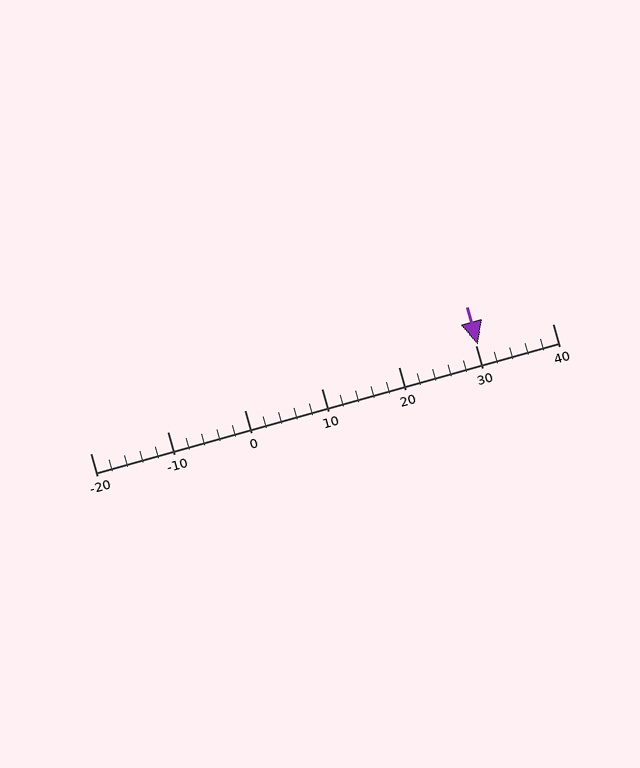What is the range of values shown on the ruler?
The ruler shows values from -20 to 40.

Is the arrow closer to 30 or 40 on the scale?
The arrow is closer to 30.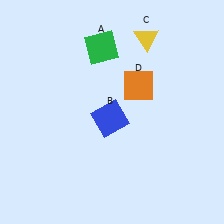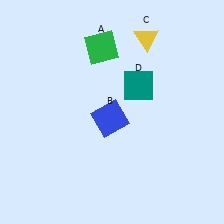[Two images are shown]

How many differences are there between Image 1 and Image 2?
There is 1 difference between the two images.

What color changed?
The square (D) changed from orange in Image 1 to teal in Image 2.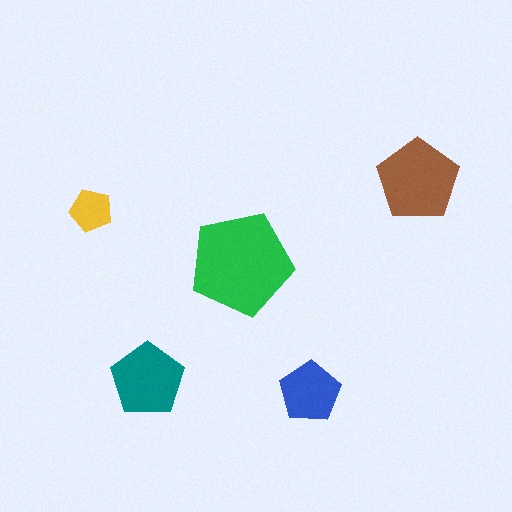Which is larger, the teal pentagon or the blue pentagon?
The teal one.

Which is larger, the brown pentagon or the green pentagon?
The green one.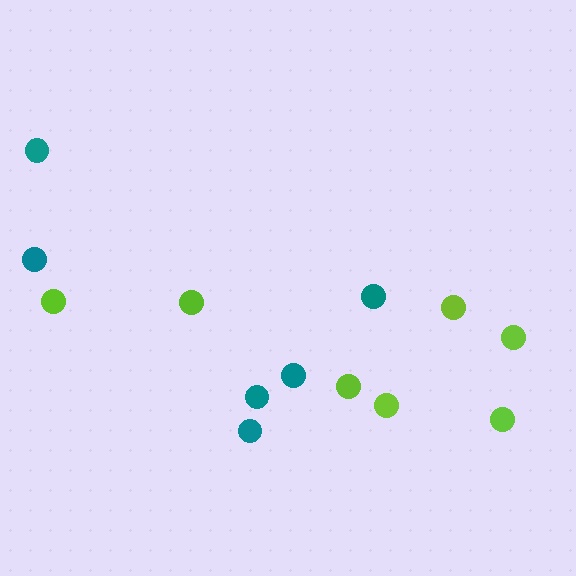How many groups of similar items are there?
There are 2 groups: one group of lime circles (7) and one group of teal circles (6).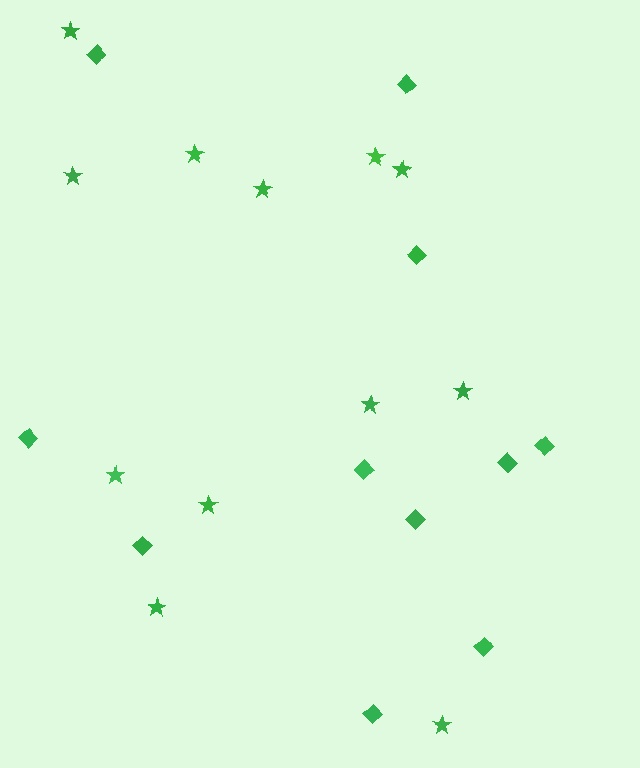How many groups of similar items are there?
There are 2 groups: one group of stars (12) and one group of diamonds (11).